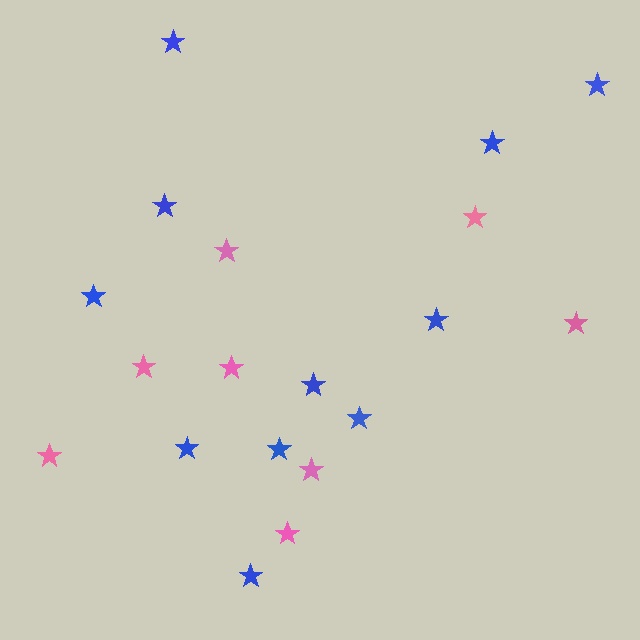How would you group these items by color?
There are 2 groups: one group of pink stars (8) and one group of blue stars (11).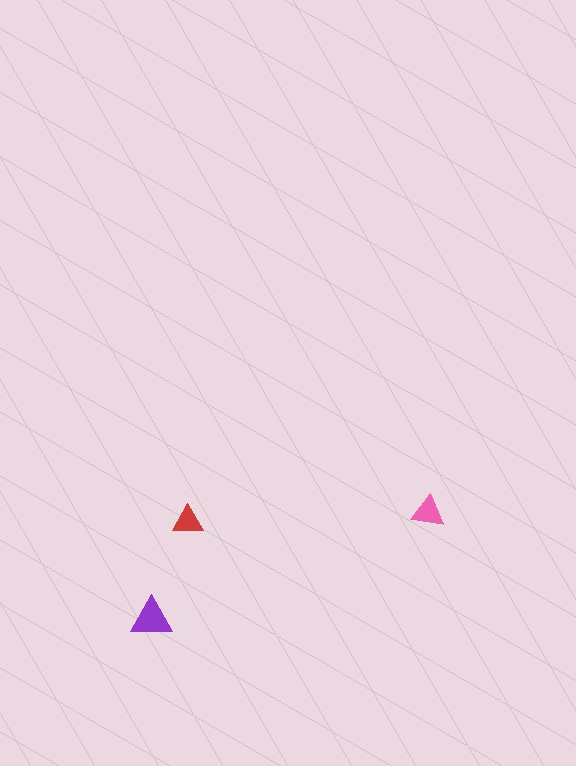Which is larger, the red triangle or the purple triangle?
The purple one.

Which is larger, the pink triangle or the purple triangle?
The purple one.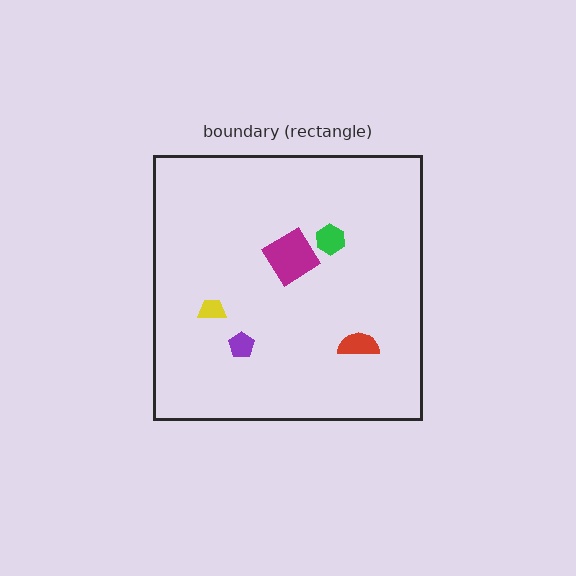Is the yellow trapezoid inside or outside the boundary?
Inside.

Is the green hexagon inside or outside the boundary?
Inside.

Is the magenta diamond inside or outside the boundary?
Inside.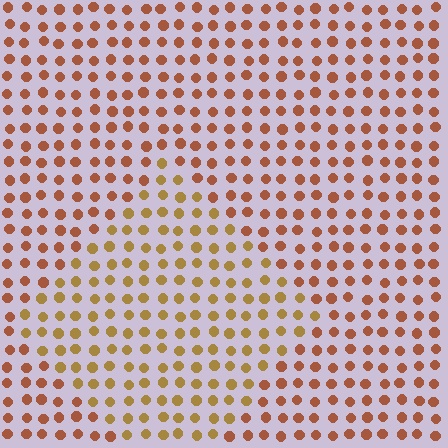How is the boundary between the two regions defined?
The boundary is defined purely by a slight shift in hue (about 27 degrees). Spacing, size, and orientation are identical on both sides.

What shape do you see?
I see a diamond.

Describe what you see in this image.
The image is filled with small brown elements in a uniform arrangement. A diamond-shaped region is visible where the elements are tinted to a slightly different hue, forming a subtle color boundary.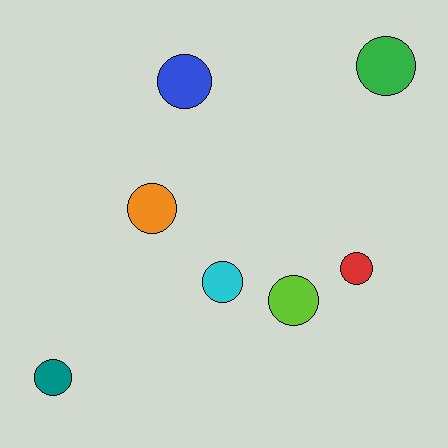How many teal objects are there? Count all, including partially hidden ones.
There is 1 teal object.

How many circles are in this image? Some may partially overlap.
There are 7 circles.